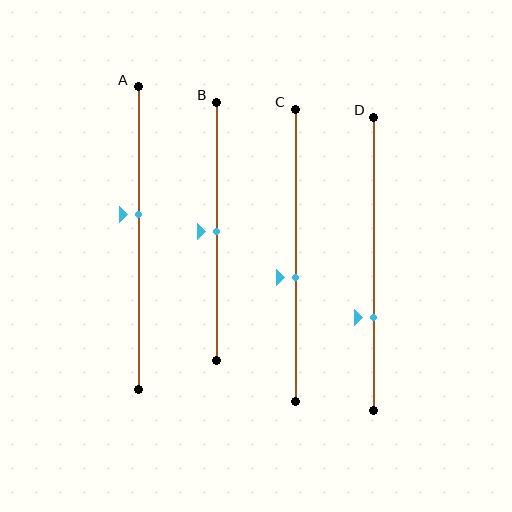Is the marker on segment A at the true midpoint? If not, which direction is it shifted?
No, the marker on segment A is shifted upward by about 8% of the segment length.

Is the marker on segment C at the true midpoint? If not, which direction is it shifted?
No, the marker on segment C is shifted downward by about 7% of the segment length.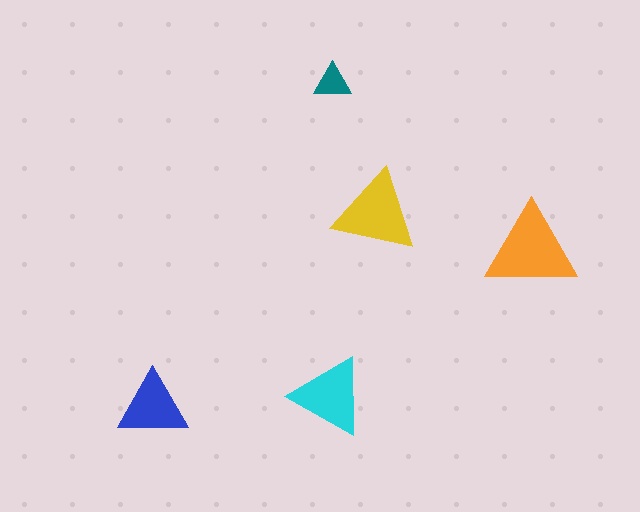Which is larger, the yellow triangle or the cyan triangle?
The yellow one.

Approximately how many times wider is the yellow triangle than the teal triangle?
About 2 times wider.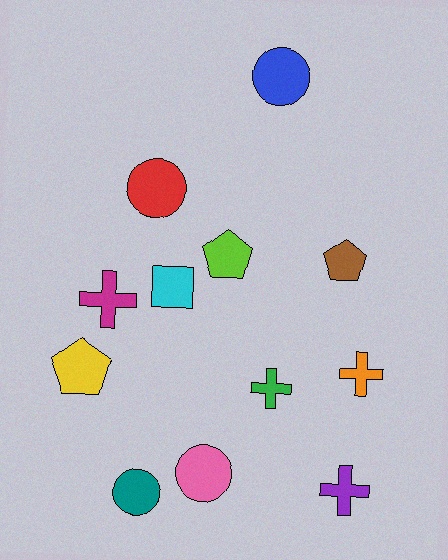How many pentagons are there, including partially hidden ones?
There are 3 pentagons.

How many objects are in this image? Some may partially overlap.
There are 12 objects.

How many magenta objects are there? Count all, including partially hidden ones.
There is 1 magenta object.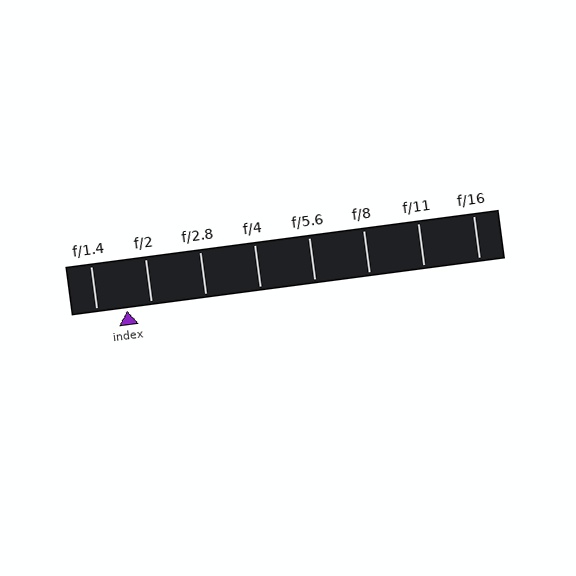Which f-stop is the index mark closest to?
The index mark is closest to f/2.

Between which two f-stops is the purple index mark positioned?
The index mark is between f/1.4 and f/2.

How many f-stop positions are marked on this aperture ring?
There are 8 f-stop positions marked.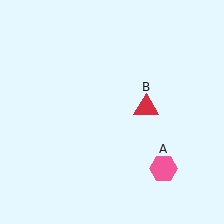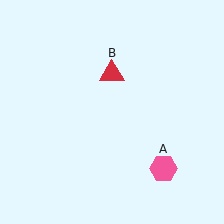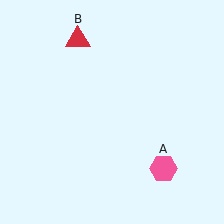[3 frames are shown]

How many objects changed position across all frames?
1 object changed position: red triangle (object B).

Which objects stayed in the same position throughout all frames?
Pink hexagon (object A) remained stationary.